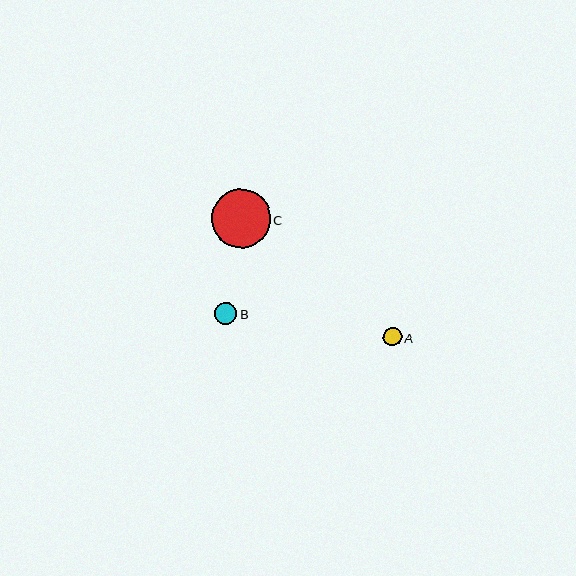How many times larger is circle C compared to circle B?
Circle C is approximately 2.7 times the size of circle B.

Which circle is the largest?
Circle C is the largest with a size of approximately 59 pixels.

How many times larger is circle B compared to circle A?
Circle B is approximately 1.2 times the size of circle A.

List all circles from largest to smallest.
From largest to smallest: C, B, A.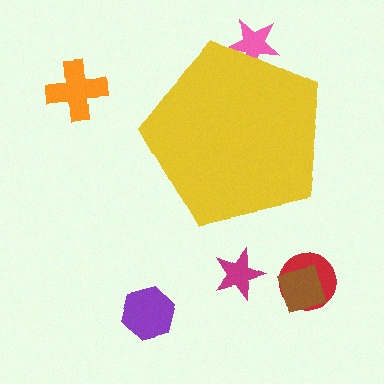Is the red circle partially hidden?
No, the red circle is fully visible.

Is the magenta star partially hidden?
No, the magenta star is fully visible.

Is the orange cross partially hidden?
No, the orange cross is fully visible.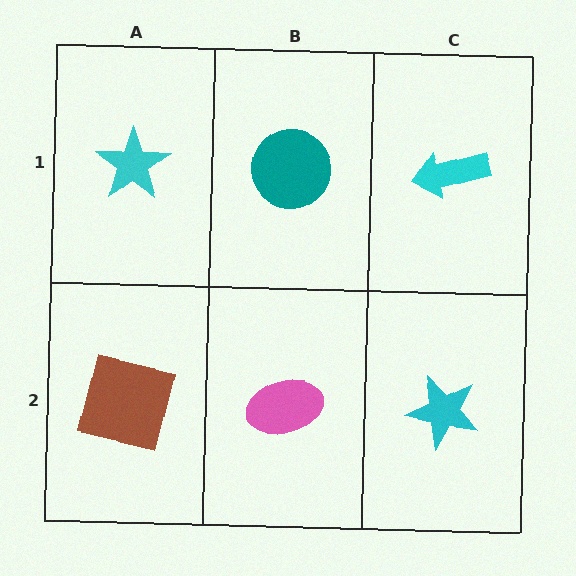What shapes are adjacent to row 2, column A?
A cyan star (row 1, column A), a pink ellipse (row 2, column B).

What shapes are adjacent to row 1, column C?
A cyan star (row 2, column C), a teal circle (row 1, column B).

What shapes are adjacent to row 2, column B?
A teal circle (row 1, column B), a brown square (row 2, column A), a cyan star (row 2, column C).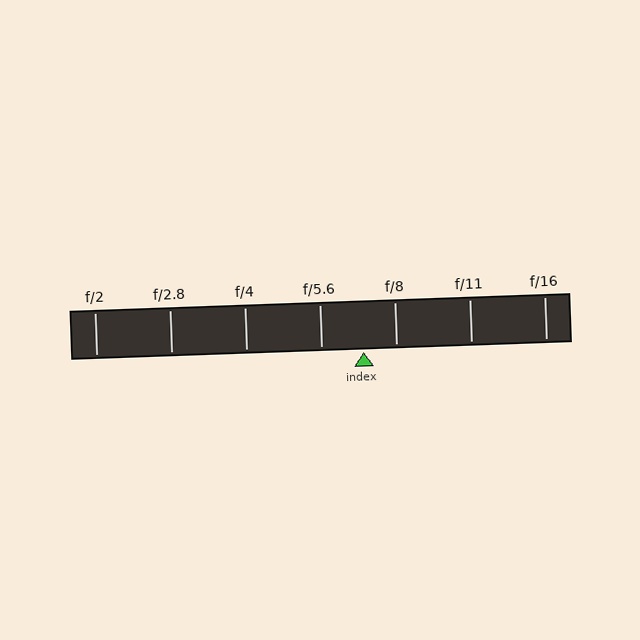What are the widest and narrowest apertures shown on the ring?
The widest aperture shown is f/2 and the narrowest is f/16.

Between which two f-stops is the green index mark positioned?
The index mark is between f/5.6 and f/8.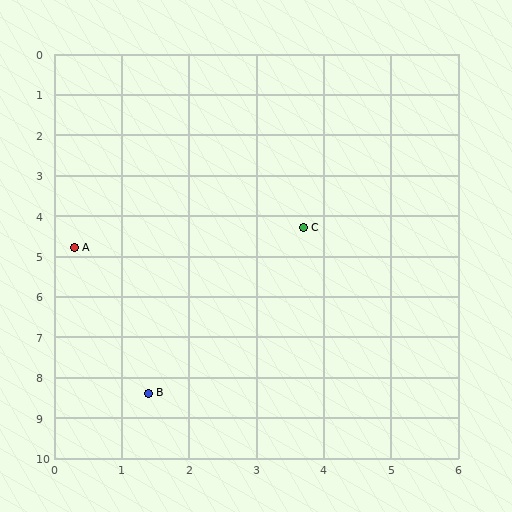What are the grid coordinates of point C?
Point C is at approximately (3.7, 4.3).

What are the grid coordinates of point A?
Point A is at approximately (0.3, 4.8).